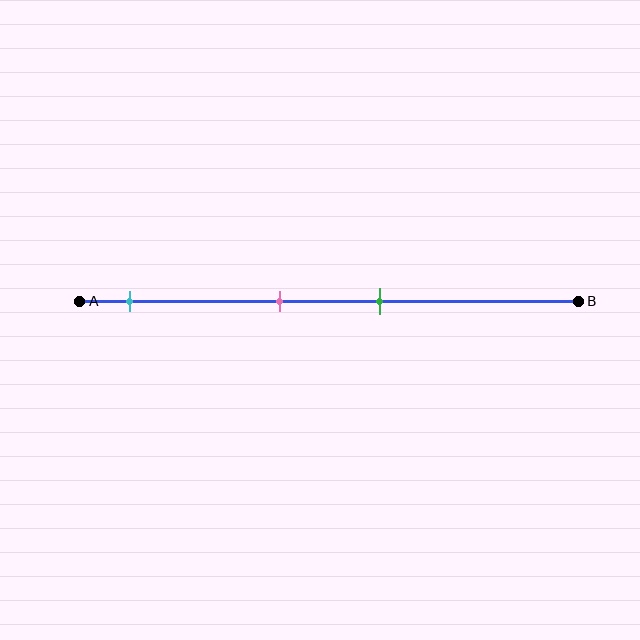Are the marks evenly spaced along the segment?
No, the marks are not evenly spaced.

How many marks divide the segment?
There are 3 marks dividing the segment.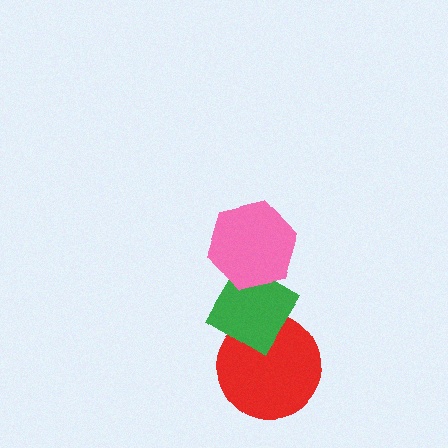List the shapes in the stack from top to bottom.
From top to bottom: the pink hexagon, the green diamond, the red circle.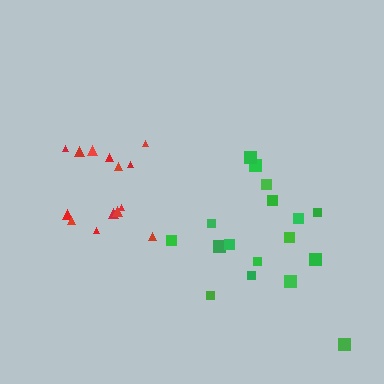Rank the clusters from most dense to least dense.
red, green.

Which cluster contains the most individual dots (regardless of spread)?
Green (17).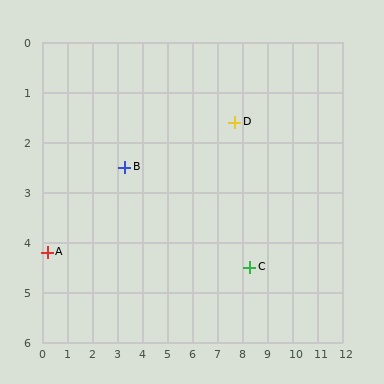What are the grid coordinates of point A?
Point A is at approximately (0.2, 4.2).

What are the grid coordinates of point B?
Point B is at approximately (3.3, 2.5).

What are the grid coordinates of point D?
Point D is at approximately (7.7, 1.6).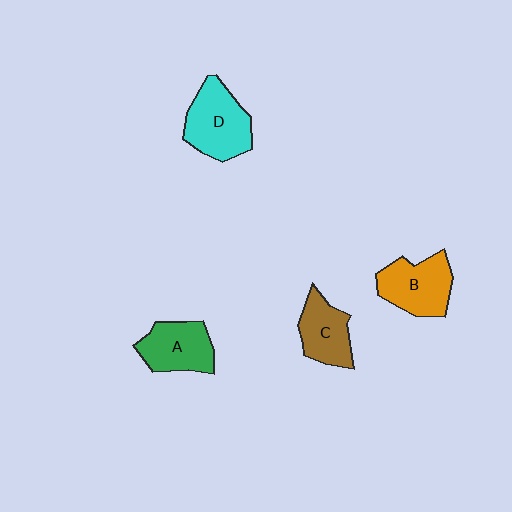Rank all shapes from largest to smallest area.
From largest to smallest: D (cyan), B (orange), A (green), C (brown).